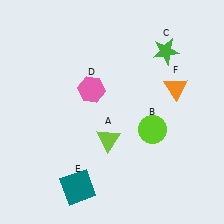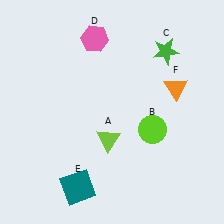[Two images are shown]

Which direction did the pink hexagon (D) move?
The pink hexagon (D) moved up.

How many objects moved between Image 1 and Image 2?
1 object moved between the two images.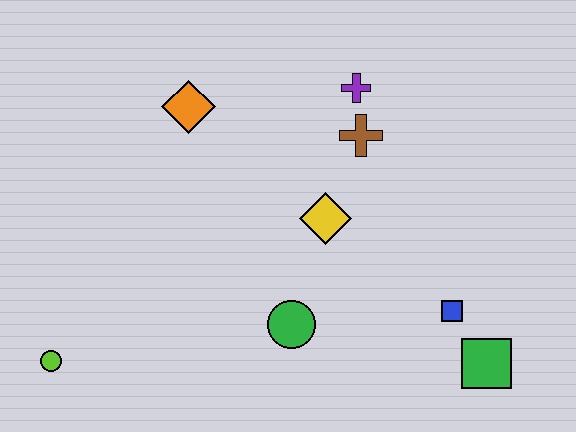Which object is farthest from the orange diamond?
The green square is farthest from the orange diamond.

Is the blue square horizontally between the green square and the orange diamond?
Yes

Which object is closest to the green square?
The blue square is closest to the green square.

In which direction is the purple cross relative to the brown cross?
The purple cross is above the brown cross.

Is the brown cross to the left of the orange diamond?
No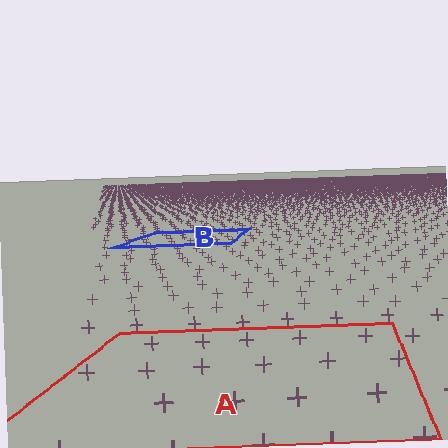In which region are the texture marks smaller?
The texture marks are smaller in region B, because it is farther away.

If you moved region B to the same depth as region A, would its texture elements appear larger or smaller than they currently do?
They would appear larger. At a closer depth, the same texture elements are projected at a bigger on-screen size.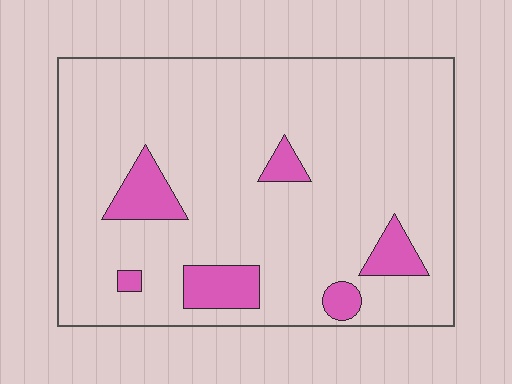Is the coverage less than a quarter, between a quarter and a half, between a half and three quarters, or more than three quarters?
Less than a quarter.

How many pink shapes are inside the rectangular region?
6.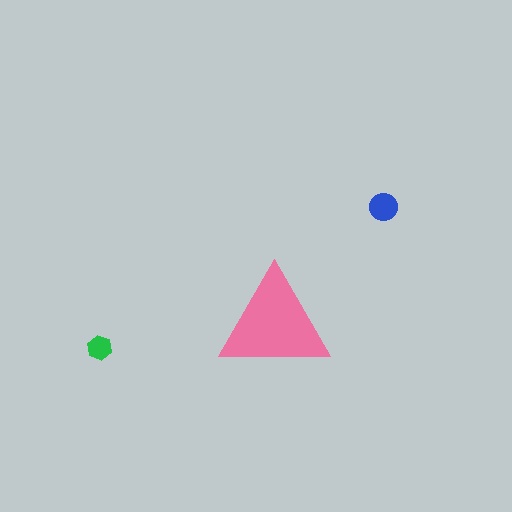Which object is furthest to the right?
The blue circle is rightmost.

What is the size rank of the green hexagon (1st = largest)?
3rd.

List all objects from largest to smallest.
The pink triangle, the blue circle, the green hexagon.